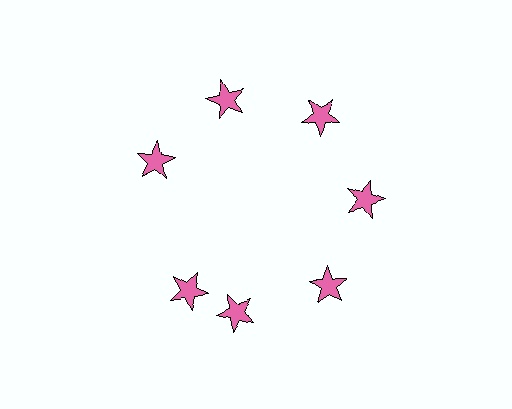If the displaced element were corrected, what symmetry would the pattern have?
It would have 7-fold rotational symmetry — the pattern would map onto itself every 51 degrees.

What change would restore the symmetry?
The symmetry would be restored by rotating it back into even spacing with its neighbors so that all 7 stars sit at equal angles and equal distance from the center.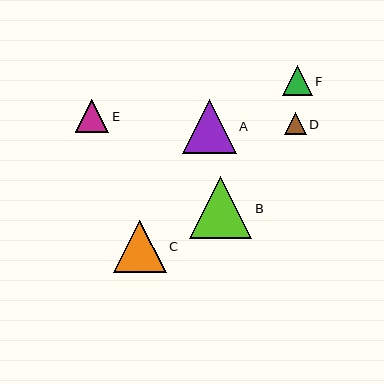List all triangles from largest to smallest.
From largest to smallest: B, A, C, E, F, D.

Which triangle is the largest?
Triangle B is the largest with a size of approximately 62 pixels.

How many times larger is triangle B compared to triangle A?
Triangle B is approximately 1.1 times the size of triangle A.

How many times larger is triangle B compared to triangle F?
Triangle B is approximately 2.1 times the size of triangle F.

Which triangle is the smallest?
Triangle D is the smallest with a size of approximately 22 pixels.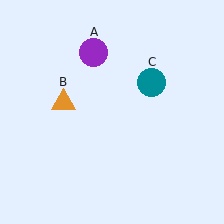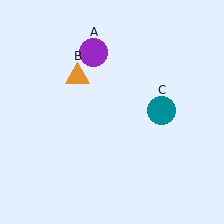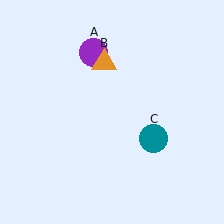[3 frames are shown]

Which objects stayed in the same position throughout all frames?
Purple circle (object A) remained stationary.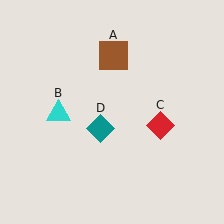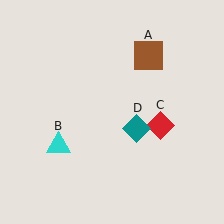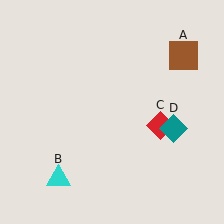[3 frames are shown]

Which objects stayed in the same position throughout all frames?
Red diamond (object C) remained stationary.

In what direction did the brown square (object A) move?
The brown square (object A) moved right.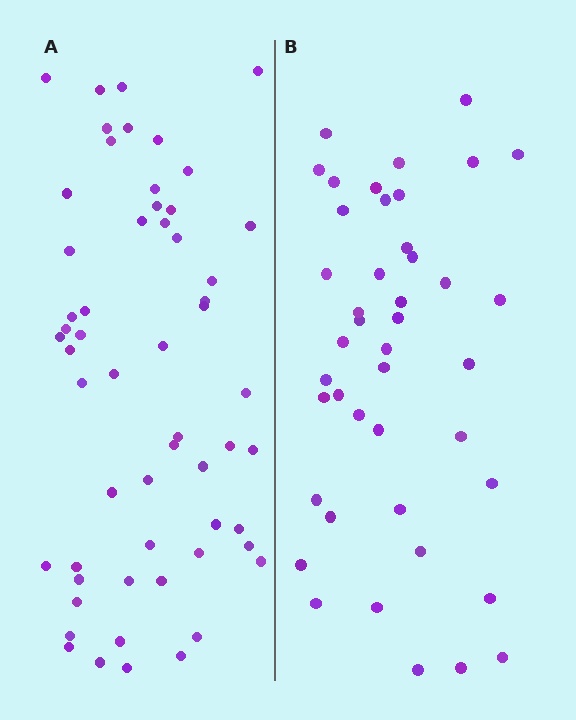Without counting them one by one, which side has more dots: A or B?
Region A (the left region) has more dots.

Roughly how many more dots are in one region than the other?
Region A has approximately 15 more dots than region B.